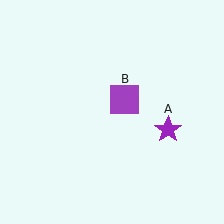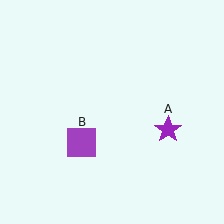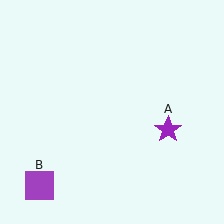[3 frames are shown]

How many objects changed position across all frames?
1 object changed position: purple square (object B).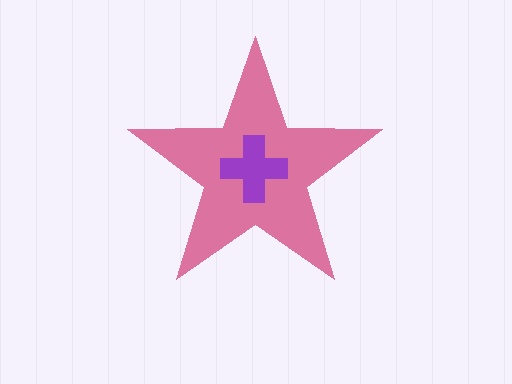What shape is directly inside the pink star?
The purple cross.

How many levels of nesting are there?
2.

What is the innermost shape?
The purple cross.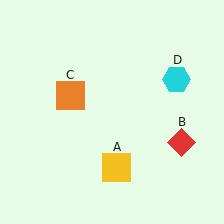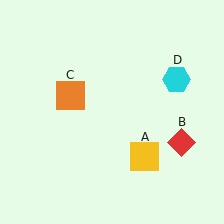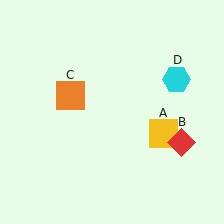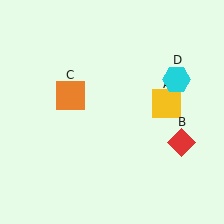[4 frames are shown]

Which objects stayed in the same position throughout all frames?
Red diamond (object B) and orange square (object C) and cyan hexagon (object D) remained stationary.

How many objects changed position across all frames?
1 object changed position: yellow square (object A).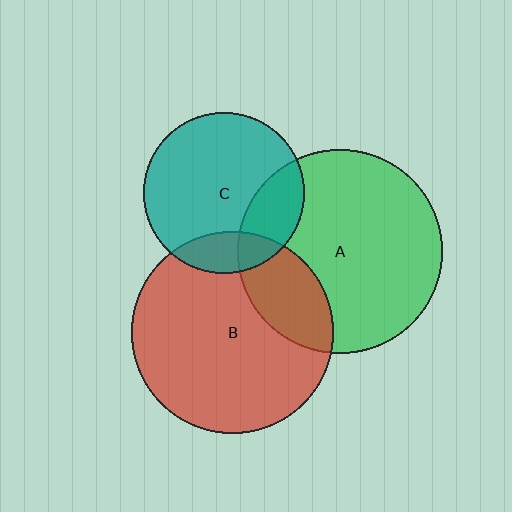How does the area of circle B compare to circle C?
Approximately 1.6 times.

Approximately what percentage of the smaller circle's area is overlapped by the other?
Approximately 15%.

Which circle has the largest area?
Circle A (green).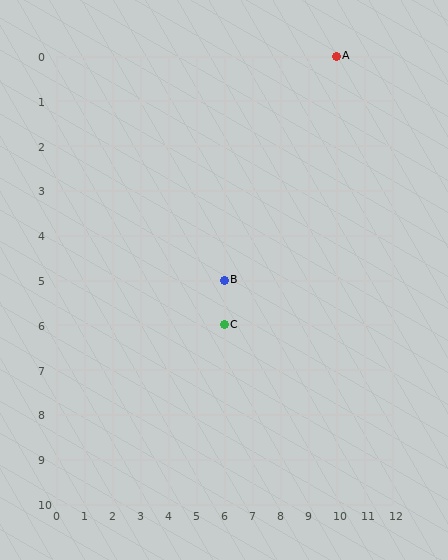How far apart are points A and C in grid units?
Points A and C are 4 columns and 6 rows apart (about 7.2 grid units diagonally).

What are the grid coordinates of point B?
Point B is at grid coordinates (6, 5).